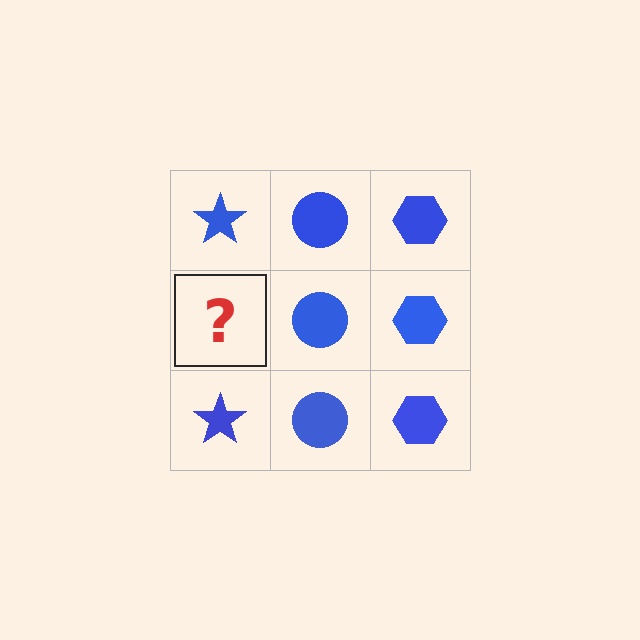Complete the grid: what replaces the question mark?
The question mark should be replaced with a blue star.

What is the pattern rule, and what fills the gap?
The rule is that each column has a consistent shape. The gap should be filled with a blue star.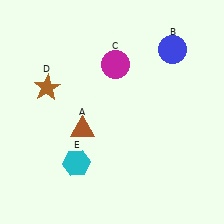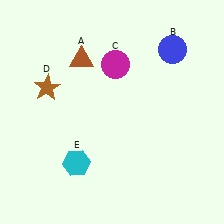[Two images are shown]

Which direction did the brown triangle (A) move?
The brown triangle (A) moved up.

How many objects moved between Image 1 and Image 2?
1 object moved between the two images.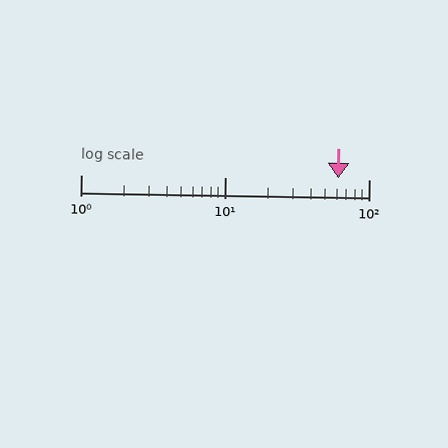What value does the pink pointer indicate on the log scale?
The pointer indicates approximately 61.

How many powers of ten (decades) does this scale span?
The scale spans 2 decades, from 1 to 100.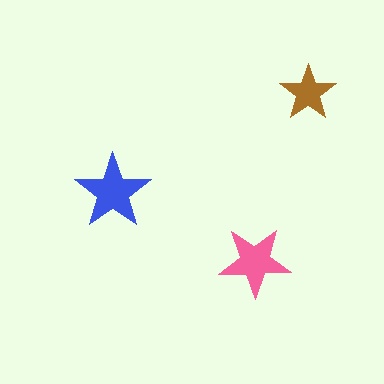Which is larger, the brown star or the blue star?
The blue one.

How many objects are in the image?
There are 3 objects in the image.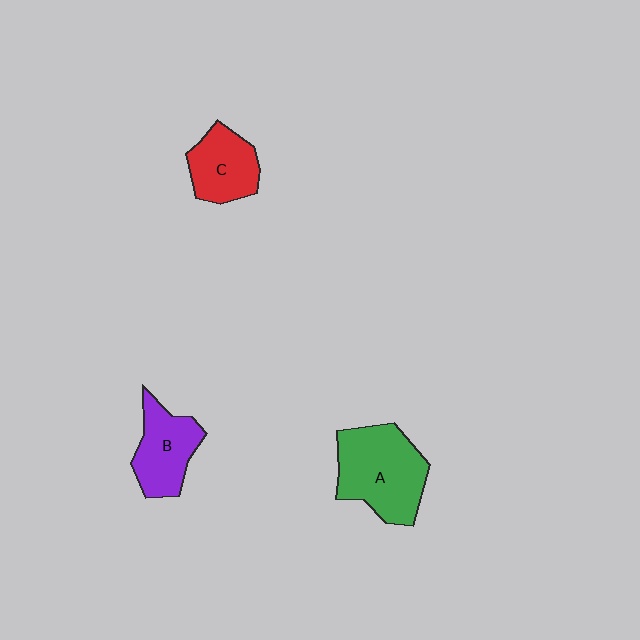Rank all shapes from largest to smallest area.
From largest to smallest: A (green), B (purple), C (red).